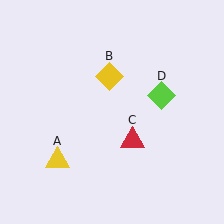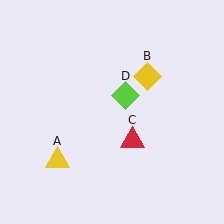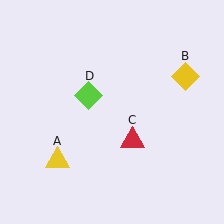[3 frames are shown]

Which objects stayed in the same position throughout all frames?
Yellow triangle (object A) and red triangle (object C) remained stationary.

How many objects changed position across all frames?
2 objects changed position: yellow diamond (object B), lime diamond (object D).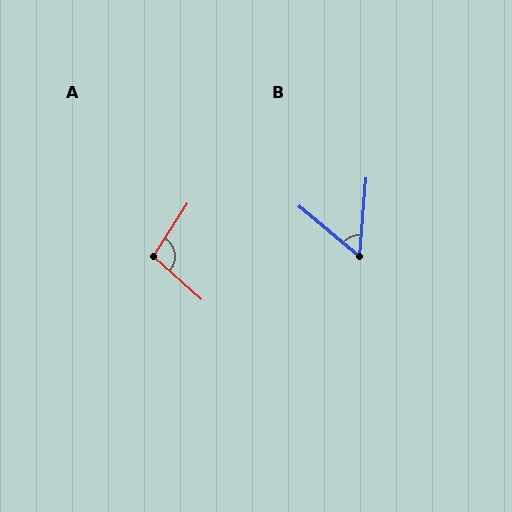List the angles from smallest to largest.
B (54°), A (99°).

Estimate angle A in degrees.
Approximately 99 degrees.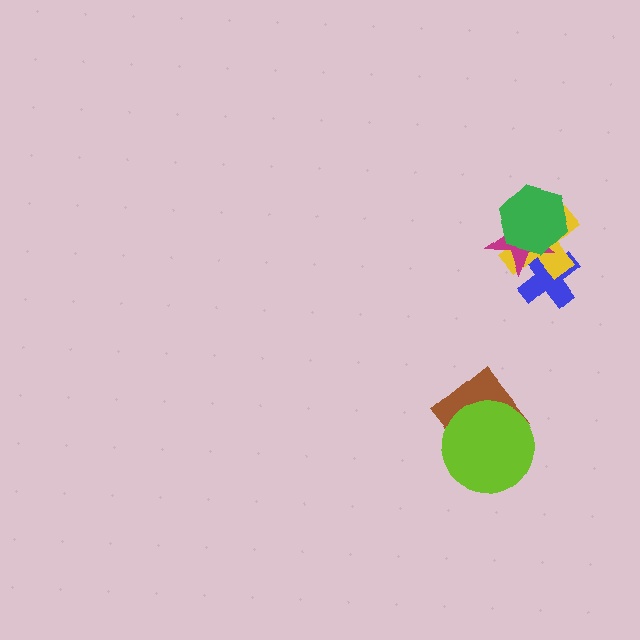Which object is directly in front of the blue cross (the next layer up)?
The yellow cross is directly in front of the blue cross.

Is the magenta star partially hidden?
Yes, it is partially covered by another shape.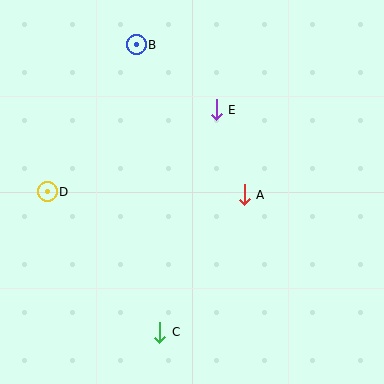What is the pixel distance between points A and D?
The distance between A and D is 197 pixels.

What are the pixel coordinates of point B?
Point B is at (136, 45).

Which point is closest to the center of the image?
Point A at (244, 195) is closest to the center.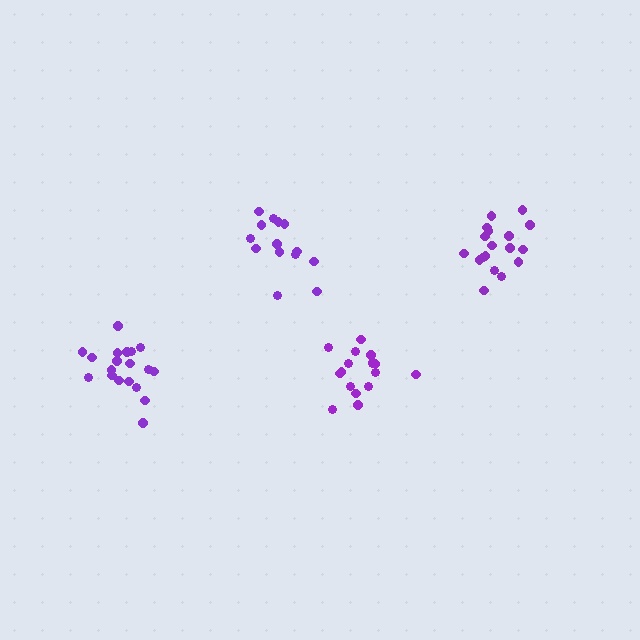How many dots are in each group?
Group 1: 17 dots, Group 2: 18 dots, Group 3: 19 dots, Group 4: 14 dots (68 total).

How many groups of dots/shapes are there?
There are 4 groups.